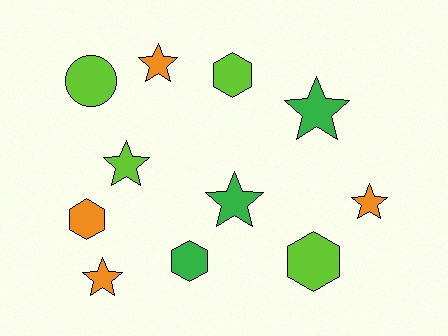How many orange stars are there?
There are 3 orange stars.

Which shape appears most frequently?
Star, with 6 objects.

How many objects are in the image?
There are 11 objects.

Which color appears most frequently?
Orange, with 4 objects.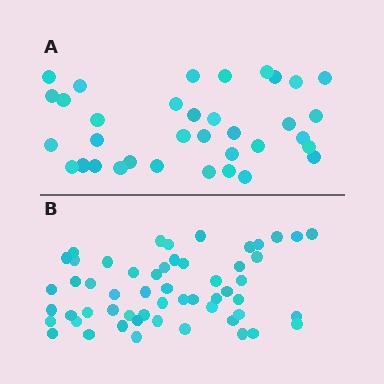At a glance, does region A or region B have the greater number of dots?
Region B (the bottom region) has more dots.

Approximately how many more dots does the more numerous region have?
Region B has approximately 20 more dots than region A.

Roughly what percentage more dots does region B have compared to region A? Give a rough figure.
About 55% more.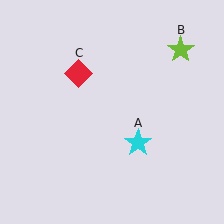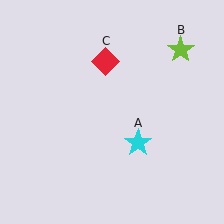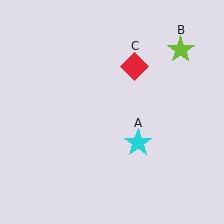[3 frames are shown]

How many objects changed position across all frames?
1 object changed position: red diamond (object C).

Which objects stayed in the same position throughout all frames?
Cyan star (object A) and lime star (object B) remained stationary.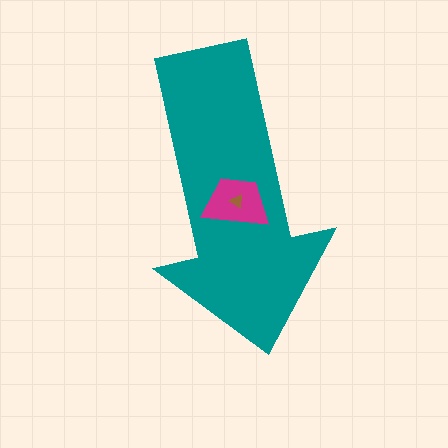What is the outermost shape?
The teal arrow.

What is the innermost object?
The brown triangle.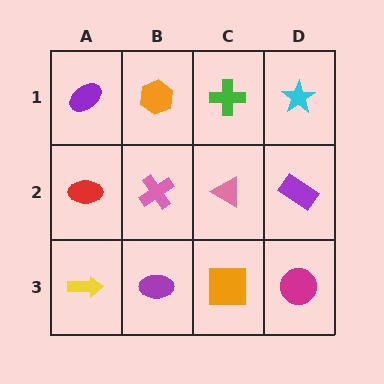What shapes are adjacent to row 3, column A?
A red ellipse (row 2, column A), a purple ellipse (row 3, column B).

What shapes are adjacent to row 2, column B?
An orange hexagon (row 1, column B), a purple ellipse (row 3, column B), a red ellipse (row 2, column A), a pink triangle (row 2, column C).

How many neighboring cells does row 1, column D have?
2.